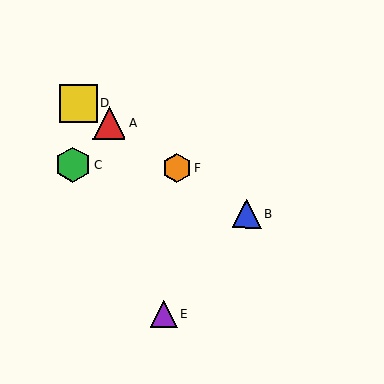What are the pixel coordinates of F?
Object F is at (177, 168).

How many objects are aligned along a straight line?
4 objects (A, B, D, F) are aligned along a straight line.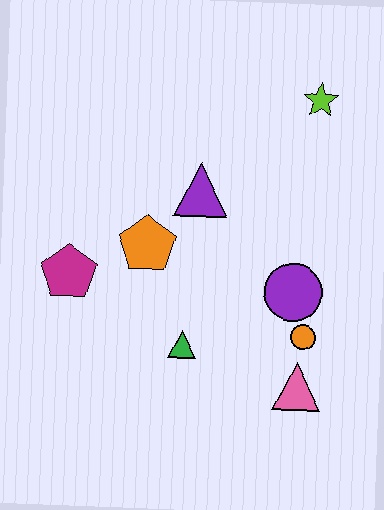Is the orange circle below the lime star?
Yes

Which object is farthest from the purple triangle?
The pink triangle is farthest from the purple triangle.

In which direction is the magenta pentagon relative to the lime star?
The magenta pentagon is to the left of the lime star.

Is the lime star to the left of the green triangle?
No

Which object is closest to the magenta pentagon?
The orange pentagon is closest to the magenta pentagon.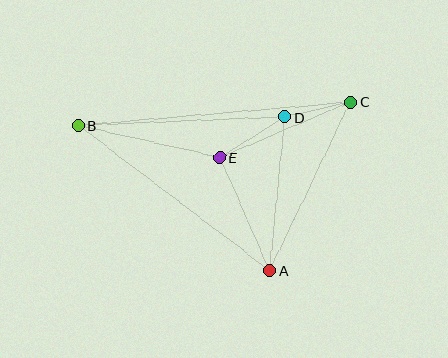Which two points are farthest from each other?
Points B and C are farthest from each other.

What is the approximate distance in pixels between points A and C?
The distance between A and C is approximately 187 pixels.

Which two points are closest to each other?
Points C and D are closest to each other.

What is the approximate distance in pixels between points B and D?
The distance between B and D is approximately 207 pixels.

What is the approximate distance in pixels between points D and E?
The distance between D and E is approximately 77 pixels.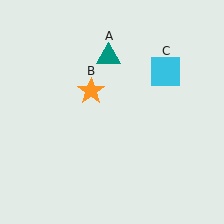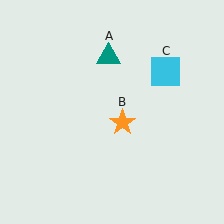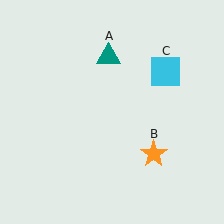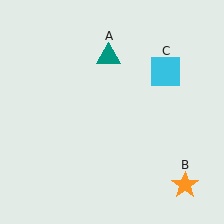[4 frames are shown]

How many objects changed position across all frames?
1 object changed position: orange star (object B).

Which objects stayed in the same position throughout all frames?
Teal triangle (object A) and cyan square (object C) remained stationary.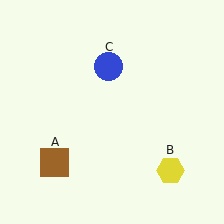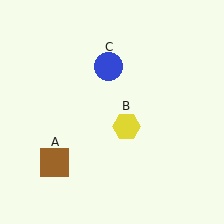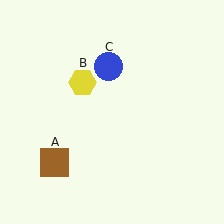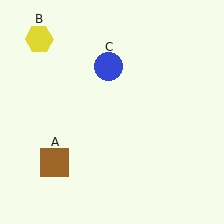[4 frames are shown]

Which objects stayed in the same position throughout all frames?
Brown square (object A) and blue circle (object C) remained stationary.